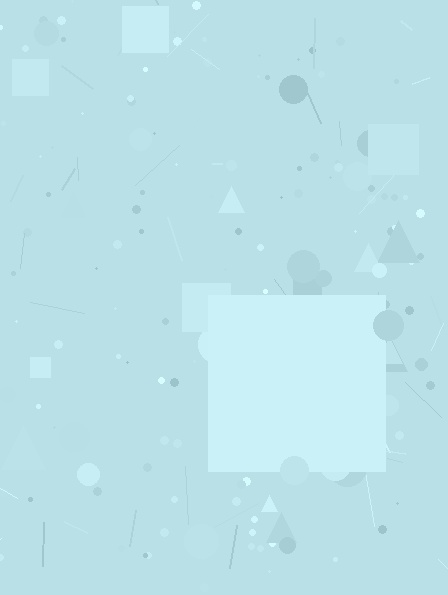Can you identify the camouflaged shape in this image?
The camouflaged shape is a square.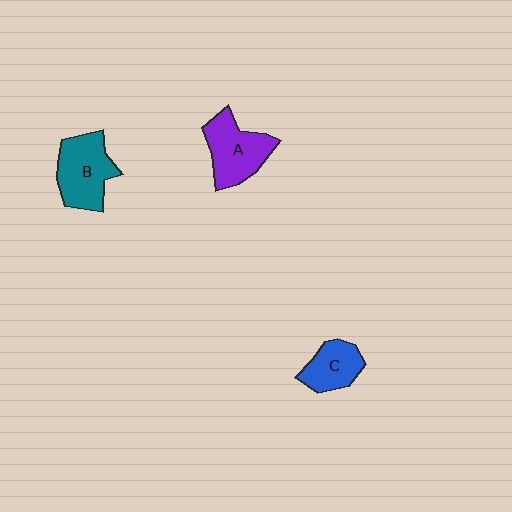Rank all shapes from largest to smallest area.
From largest to smallest: B (teal), A (purple), C (blue).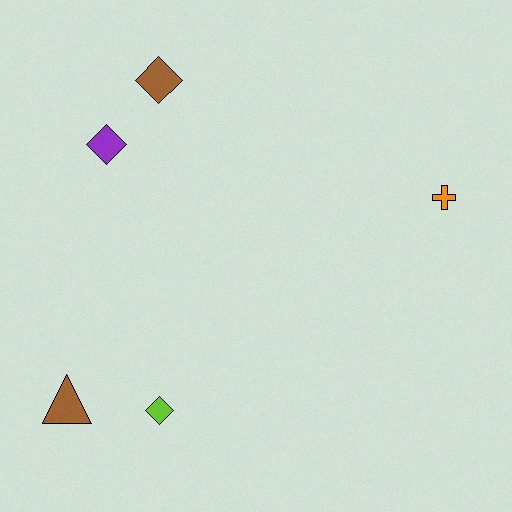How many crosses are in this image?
There is 1 cross.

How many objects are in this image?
There are 5 objects.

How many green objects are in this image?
There are no green objects.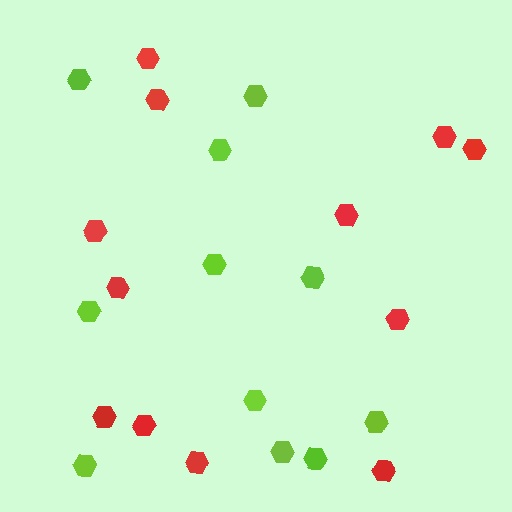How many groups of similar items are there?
There are 2 groups: one group of red hexagons (12) and one group of lime hexagons (11).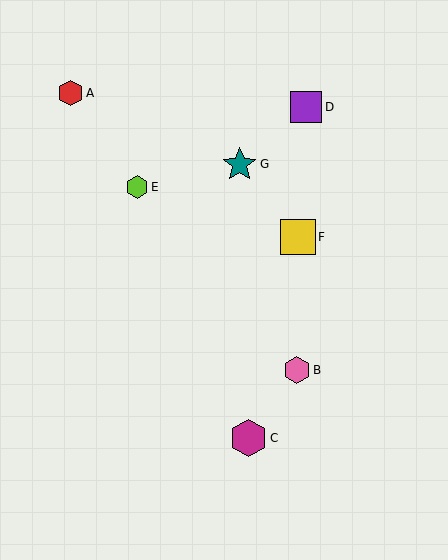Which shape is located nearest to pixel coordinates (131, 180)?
The lime hexagon (labeled E) at (137, 187) is nearest to that location.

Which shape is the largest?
The magenta hexagon (labeled C) is the largest.